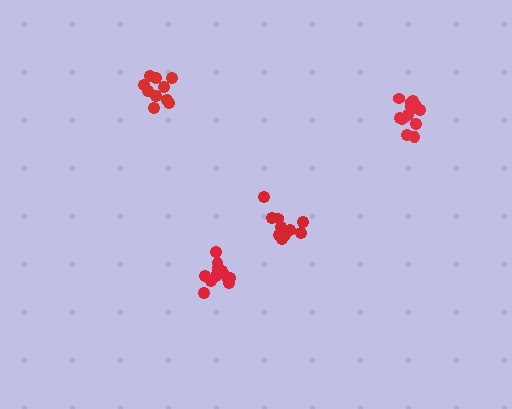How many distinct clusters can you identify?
There are 4 distinct clusters.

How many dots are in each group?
Group 1: 10 dots, Group 2: 12 dots, Group 3: 10 dots, Group 4: 13 dots (45 total).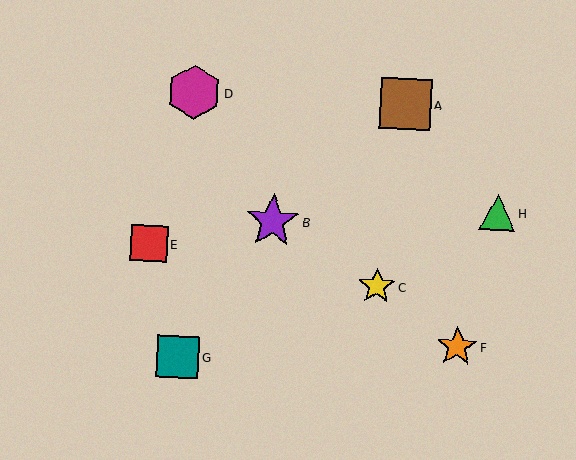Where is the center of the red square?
The center of the red square is at (149, 243).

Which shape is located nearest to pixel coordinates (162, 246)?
The red square (labeled E) at (149, 243) is nearest to that location.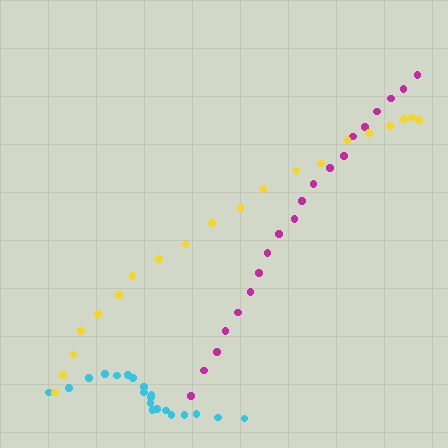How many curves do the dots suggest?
There are 3 distinct paths.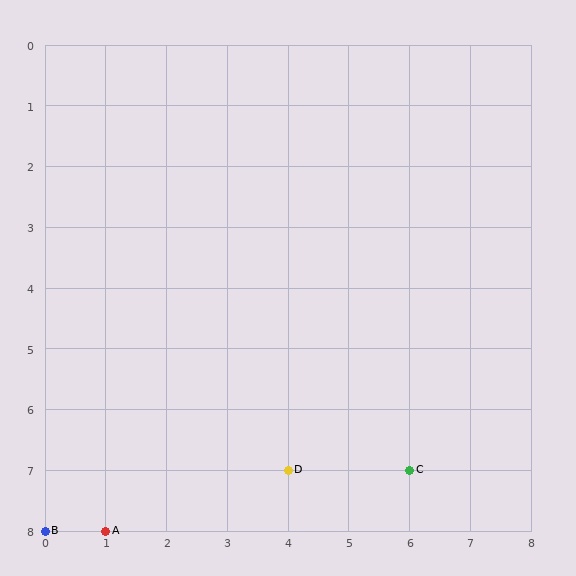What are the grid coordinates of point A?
Point A is at grid coordinates (1, 8).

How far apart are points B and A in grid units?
Points B and A are 1 column apart.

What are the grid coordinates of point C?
Point C is at grid coordinates (6, 7).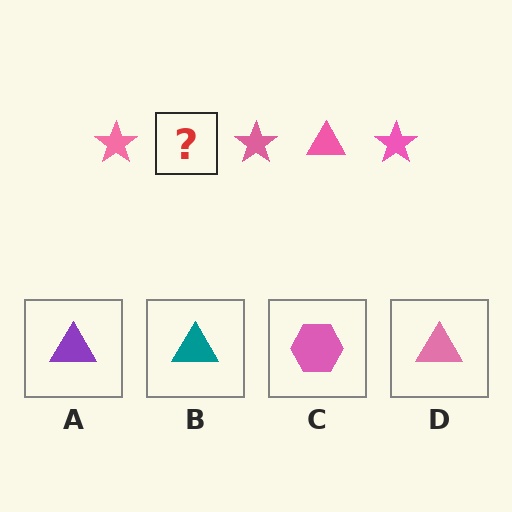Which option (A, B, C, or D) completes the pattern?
D.